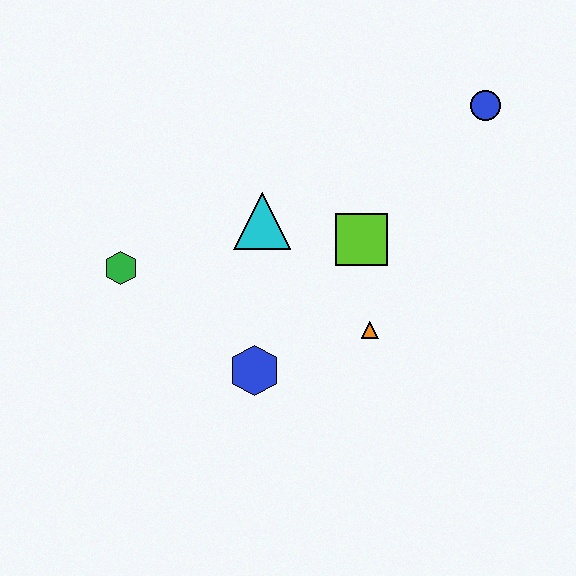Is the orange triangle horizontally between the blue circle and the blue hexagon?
Yes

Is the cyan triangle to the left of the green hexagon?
No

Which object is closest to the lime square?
The orange triangle is closest to the lime square.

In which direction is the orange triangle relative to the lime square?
The orange triangle is below the lime square.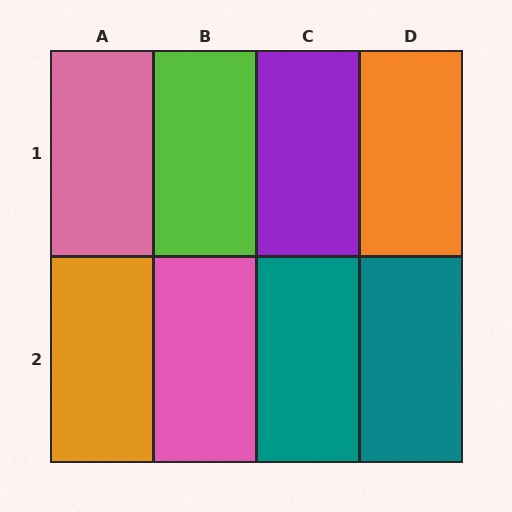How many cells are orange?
2 cells are orange.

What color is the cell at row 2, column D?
Teal.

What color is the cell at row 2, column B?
Pink.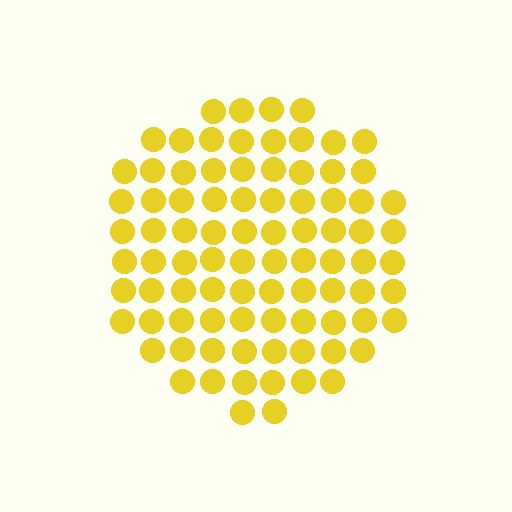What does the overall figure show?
The overall figure shows a circle.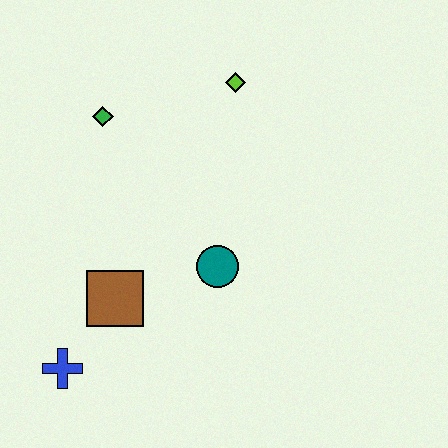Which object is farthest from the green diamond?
The blue cross is farthest from the green diamond.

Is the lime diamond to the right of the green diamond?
Yes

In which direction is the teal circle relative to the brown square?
The teal circle is to the right of the brown square.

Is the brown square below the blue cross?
No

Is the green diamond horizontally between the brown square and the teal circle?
No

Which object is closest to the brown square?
The blue cross is closest to the brown square.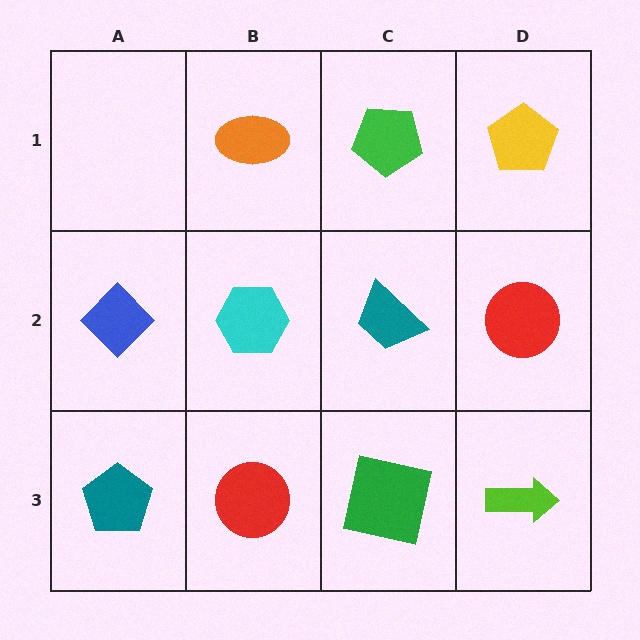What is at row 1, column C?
A green pentagon.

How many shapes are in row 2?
4 shapes.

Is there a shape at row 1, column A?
No, that cell is empty.